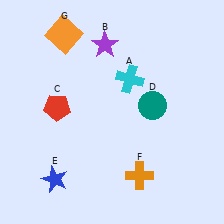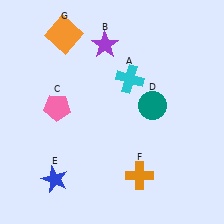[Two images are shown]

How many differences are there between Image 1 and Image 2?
There is 1 difference between the two images.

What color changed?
The pentagon (C) changed from red in Image 1 to pink in Image 2.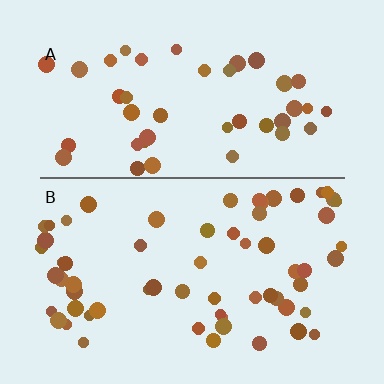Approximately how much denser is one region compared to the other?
Approximately 1.5× — region B over region A.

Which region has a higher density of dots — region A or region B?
B (the bottom).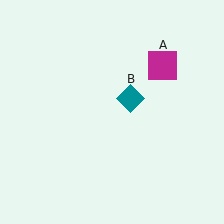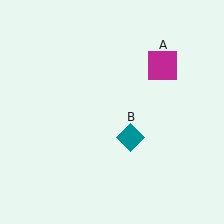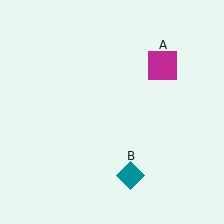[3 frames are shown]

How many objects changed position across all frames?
1 object changed position: teal diamond (object B).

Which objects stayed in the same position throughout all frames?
Magenta square (object A) remained stationary.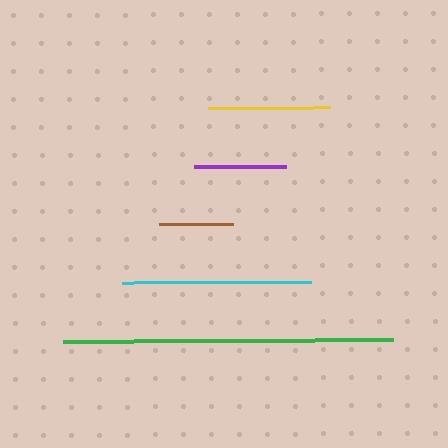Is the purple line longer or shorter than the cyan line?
The cyan line is longer than the purple line.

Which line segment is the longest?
The green line is the longest at approximately 329 pixels.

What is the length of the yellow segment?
The yellow segment is approximately 122 pixels long.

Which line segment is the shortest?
The brown line is the shortest at approximately 74 pixels.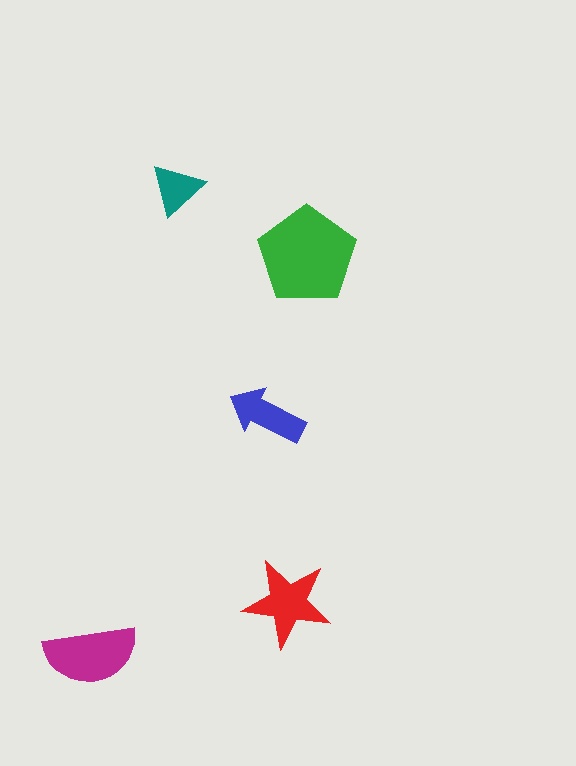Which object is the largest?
The green pentagon.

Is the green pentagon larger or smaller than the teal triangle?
Larger.